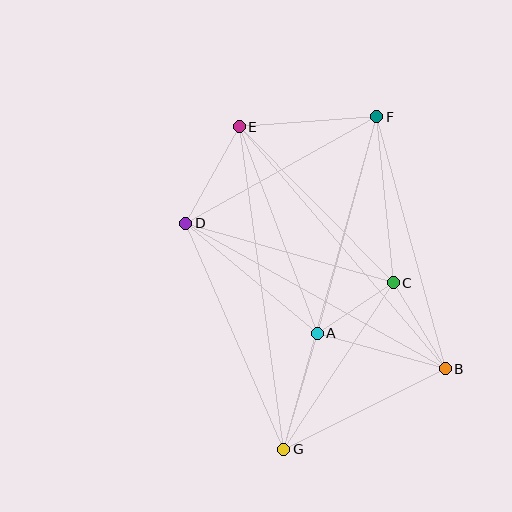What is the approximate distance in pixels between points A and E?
The distance between A and E is approximately 221 pixels.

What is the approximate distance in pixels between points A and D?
The distance between A and D is approximately 172 pixels.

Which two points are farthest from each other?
Points F and G are farthest from each other.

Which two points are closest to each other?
Points A and C are closest to each other.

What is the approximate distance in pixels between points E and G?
The distance between E and G is approximately 326 pixels.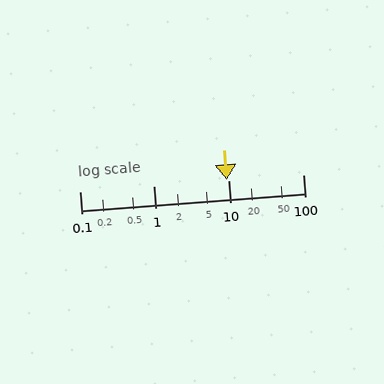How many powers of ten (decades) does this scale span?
The scale spans 3 decades, from 0.1 to 100.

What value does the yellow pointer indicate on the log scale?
The pointer indicates approximately 9.5.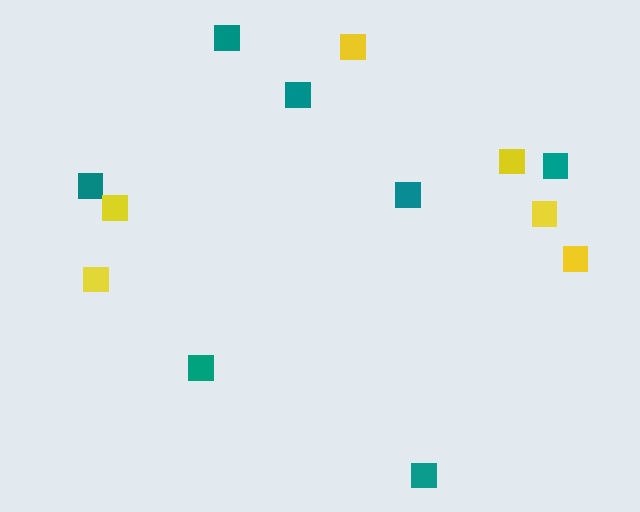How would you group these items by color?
There are 2 groups: one group of teal squares (7) and one group of yellow squares (6).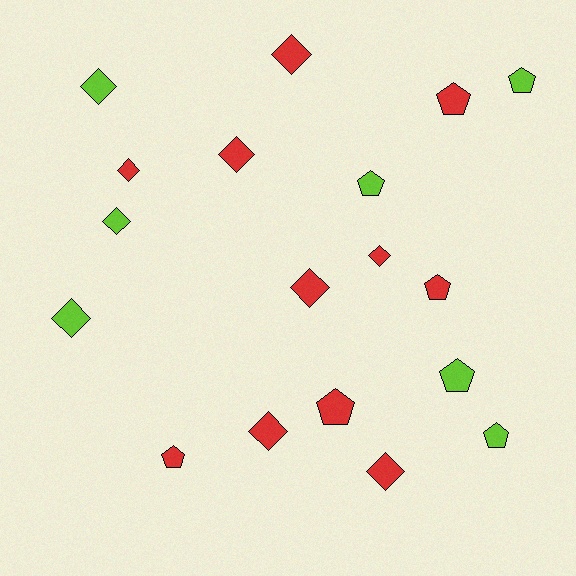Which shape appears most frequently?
Diamond, with 10 objects.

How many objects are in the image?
There are 18 objects.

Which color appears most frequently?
Red, with 11 objects.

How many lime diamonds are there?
There are 3 lime diamonds.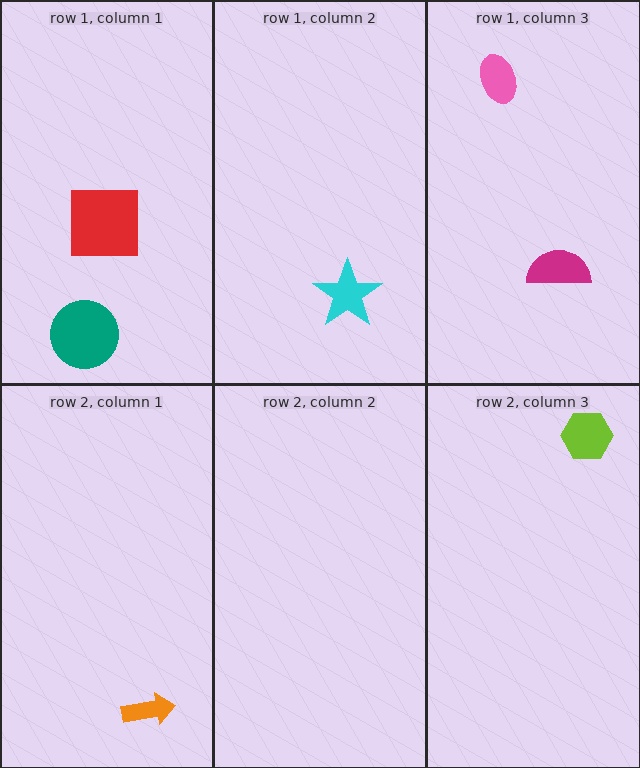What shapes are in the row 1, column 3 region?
The pink ellipse, the magenta semicircle.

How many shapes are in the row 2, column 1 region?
1.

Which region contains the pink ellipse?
The row 1, column 3 region.